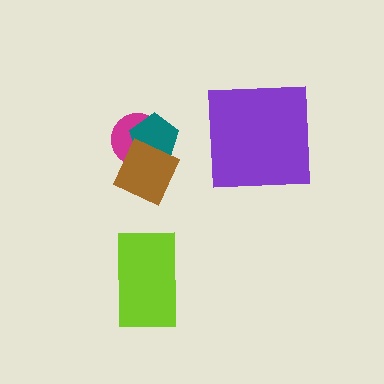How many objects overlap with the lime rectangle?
0 objects overlap with the lime rectangle.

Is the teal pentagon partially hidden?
Yes, it is partially covered by another shape.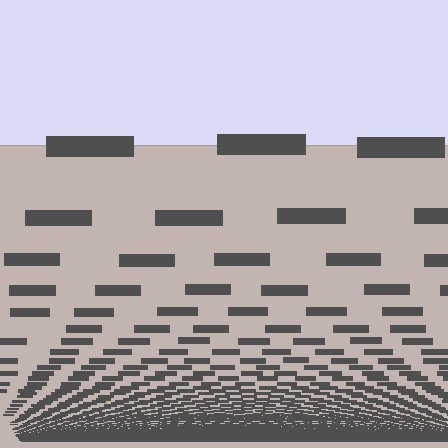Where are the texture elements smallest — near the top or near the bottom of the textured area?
Near the bottom.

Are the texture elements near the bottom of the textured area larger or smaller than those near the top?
Smaller. The gradient is inverted — elements near the bottom are smaller and denser.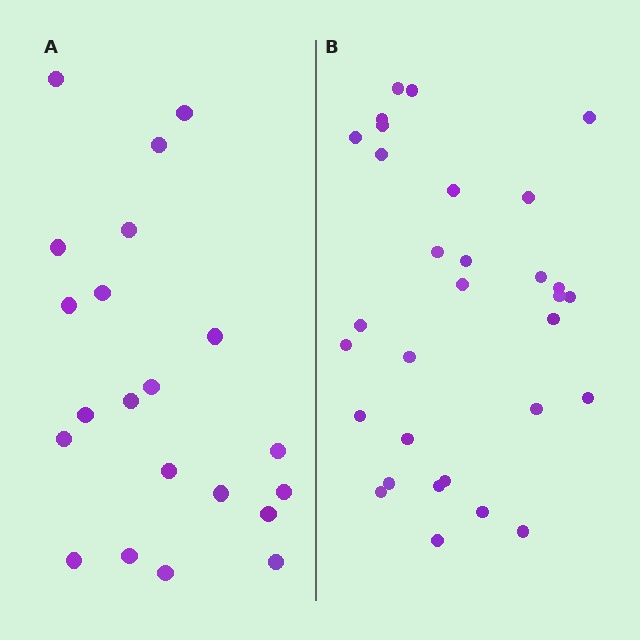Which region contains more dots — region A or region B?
Region B (the right region) has more dots.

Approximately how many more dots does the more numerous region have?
Region B has roughly 10 or so more dots than region A.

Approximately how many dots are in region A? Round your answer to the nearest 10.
About 20 dots. (The exact count is 21, which rounds to 20.)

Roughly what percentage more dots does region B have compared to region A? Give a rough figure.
About 50% more.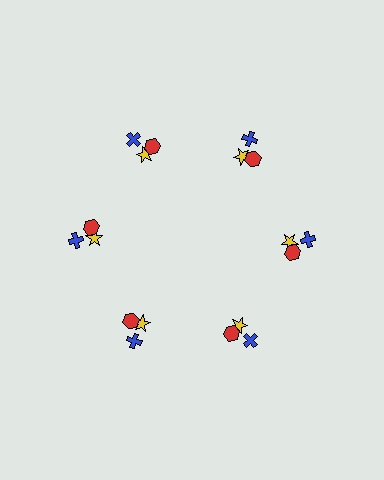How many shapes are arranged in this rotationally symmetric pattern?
There are 18 shapes, arranged in 6 groups of 3.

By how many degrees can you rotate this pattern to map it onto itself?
The pattern maps onto itself every 60 degrees of rotation.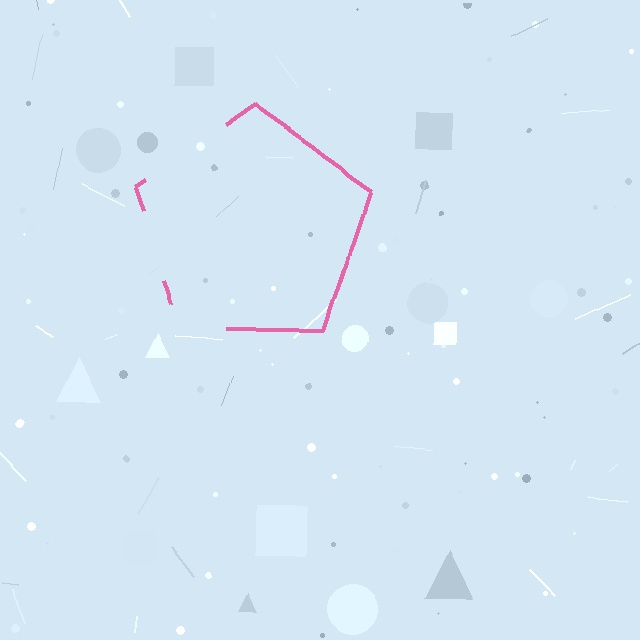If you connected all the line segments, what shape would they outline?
They would outline a pentagon.